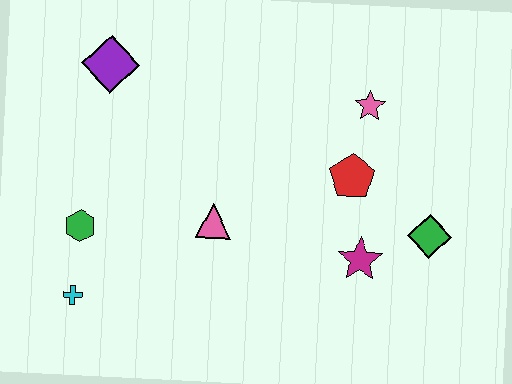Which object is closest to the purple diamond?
The green hexagon is closest to the purple diamond.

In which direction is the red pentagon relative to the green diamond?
The red pentagon is to the left of the green diamond.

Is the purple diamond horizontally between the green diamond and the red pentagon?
No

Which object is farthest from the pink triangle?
The green diamond is farthest from the pink triangle.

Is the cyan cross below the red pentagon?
Yes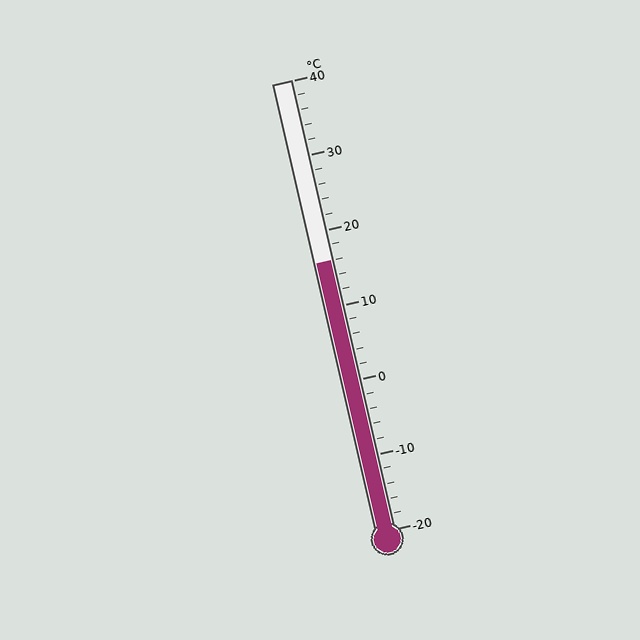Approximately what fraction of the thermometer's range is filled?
The thermometer is filled to approximately 60% of its range.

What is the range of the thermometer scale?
The thermometer scale ranges from -20°C to 40°C.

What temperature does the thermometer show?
The thermometer shows approximately 16°C.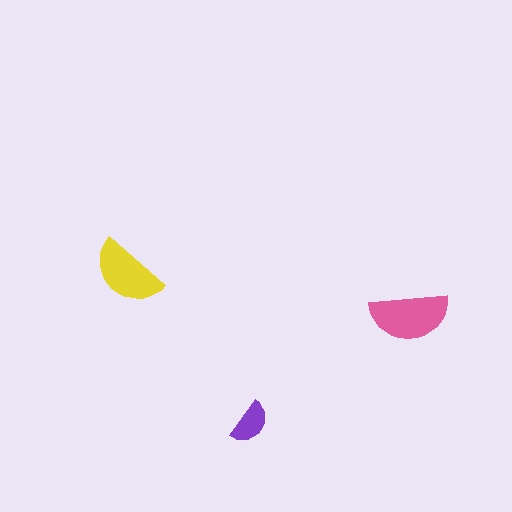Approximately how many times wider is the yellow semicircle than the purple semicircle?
About 1.5 times wider.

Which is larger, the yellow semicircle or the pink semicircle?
The pink one.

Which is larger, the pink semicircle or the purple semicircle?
The pink one.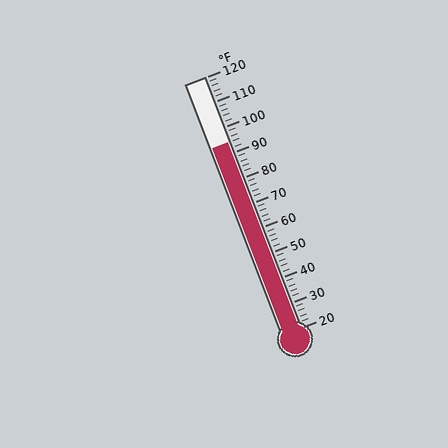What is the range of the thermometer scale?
The thermometer scale ranges from 20°F to 120°F.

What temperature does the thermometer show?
The thermometer shows approximately 94°F.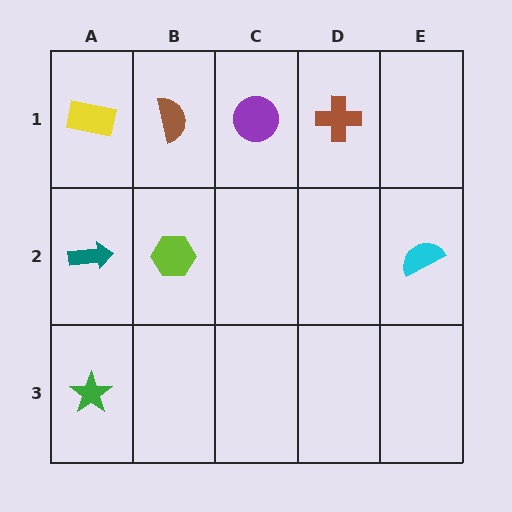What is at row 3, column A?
A green star.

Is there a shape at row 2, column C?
No, that cell is empty.